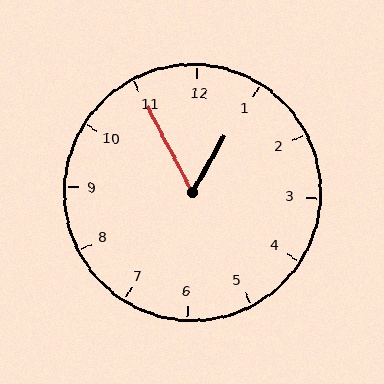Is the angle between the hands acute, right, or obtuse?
It is acute.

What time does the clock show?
12:55.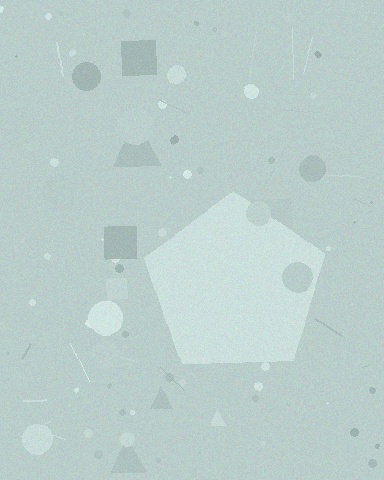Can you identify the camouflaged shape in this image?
The camouflaged shape is a pentagon.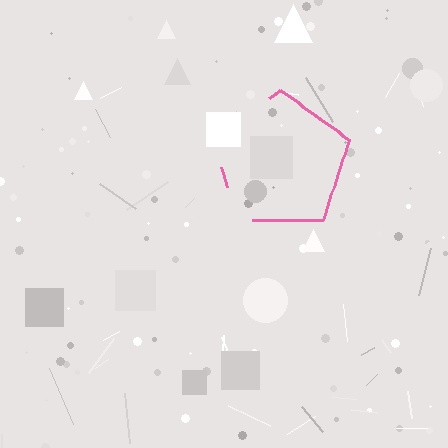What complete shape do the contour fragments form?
The contour fragments form a pentagon.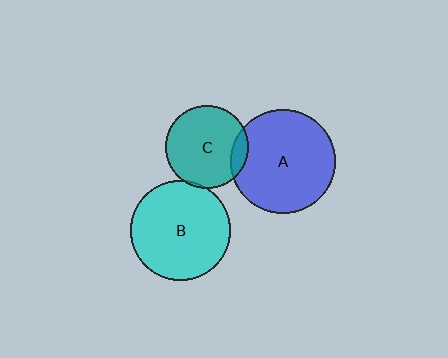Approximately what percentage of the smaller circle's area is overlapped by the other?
Approximately 10%.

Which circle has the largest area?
Circle A (blue).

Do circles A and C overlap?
Yes.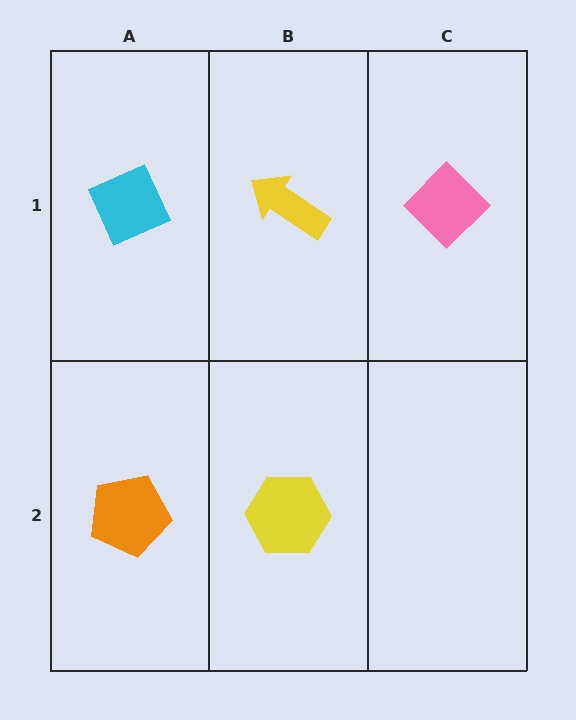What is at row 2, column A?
An orange pentagon.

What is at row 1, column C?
A pink diamond.